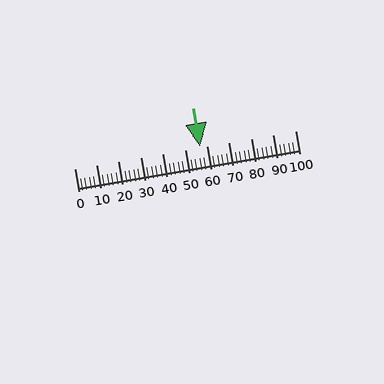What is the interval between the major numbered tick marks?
The major tick marks are spaced 10 units apart.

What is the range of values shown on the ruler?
The ruler shows values from 0 to 100.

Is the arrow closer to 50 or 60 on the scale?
The arrow is closer to 60.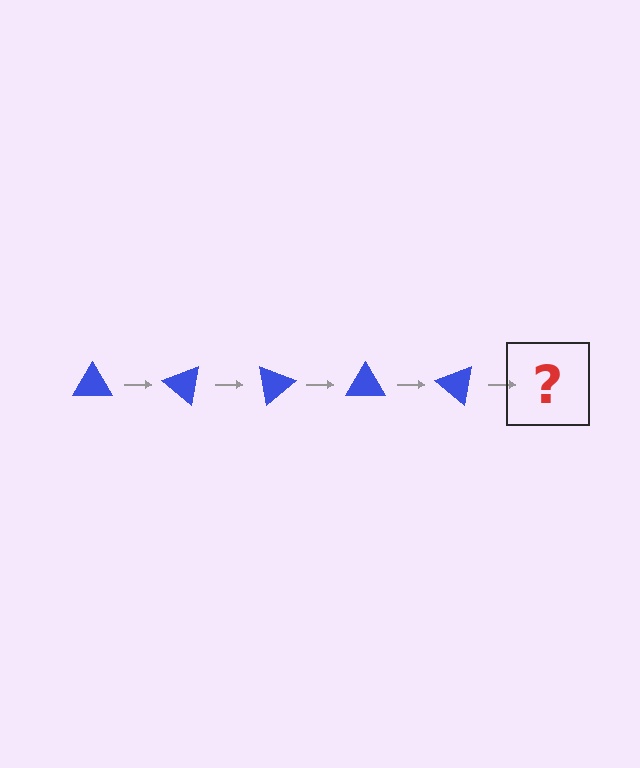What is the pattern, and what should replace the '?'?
The pattern is that the triangle rotates 40 degrees each step. The '?' should be a blue triangle rotated 200 degrees.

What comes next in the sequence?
The next element should be a blue triangle rotated 200 degrees.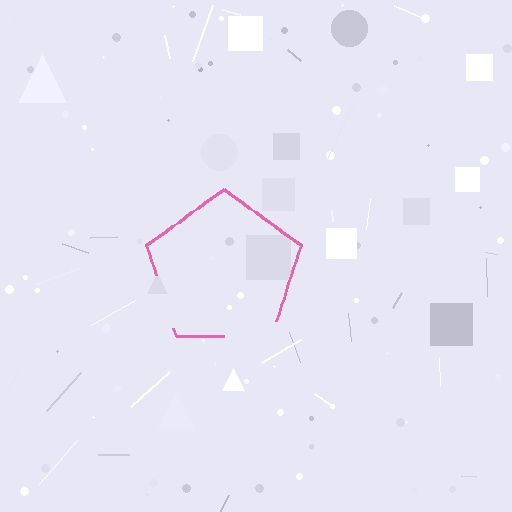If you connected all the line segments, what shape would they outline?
They would outline a pentagon.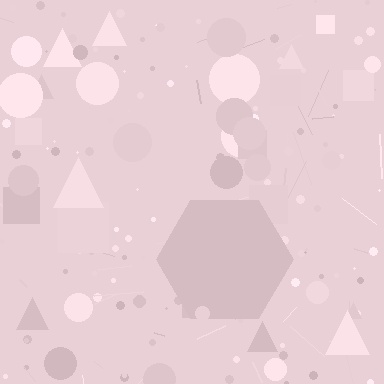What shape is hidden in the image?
A hexagon is hidden in the image.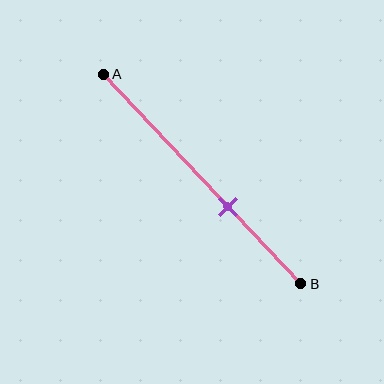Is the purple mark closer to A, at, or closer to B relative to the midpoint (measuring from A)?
The purple mark is closer to point B than the midpoint of segment AB.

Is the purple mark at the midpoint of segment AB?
No, the mark is at about 65% from A, not at the 50% midpoint.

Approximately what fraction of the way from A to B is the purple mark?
The purple mark is approximately 65% of the way from A to B.